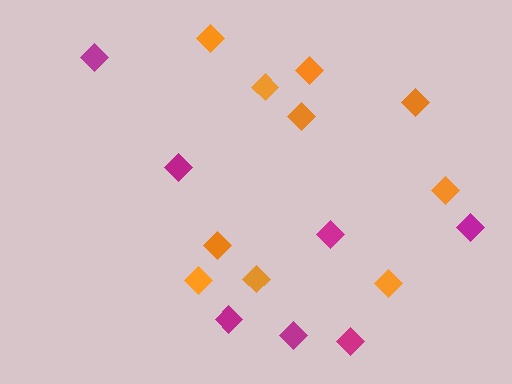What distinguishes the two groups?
There are 2 groups: one group of magenta diamonds (7) and one group of orange diamonds (10).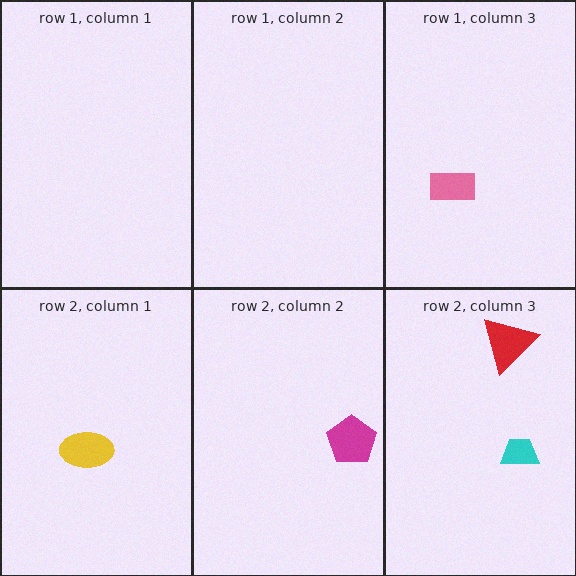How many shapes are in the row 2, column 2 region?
1.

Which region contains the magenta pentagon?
The row 2, column 2 region.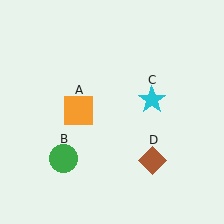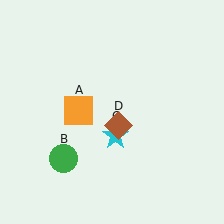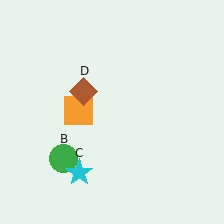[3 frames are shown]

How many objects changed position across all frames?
2 objects changed position: cyan star (object C), brown diamond (object D).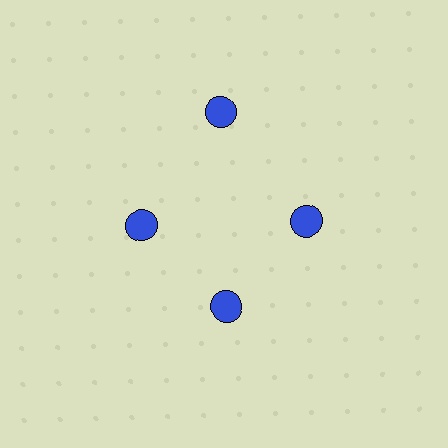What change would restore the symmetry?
The symmetry would be restored by moving it inward, back onto the ring so that all 4 circles sit at equal angles and equal distance from the center.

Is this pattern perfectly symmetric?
No. The 4 blue circles are arranged in a ring, but one element near the 12 o'clock position is pushed outward from the center, breaking the 4-fold rotational symmetry.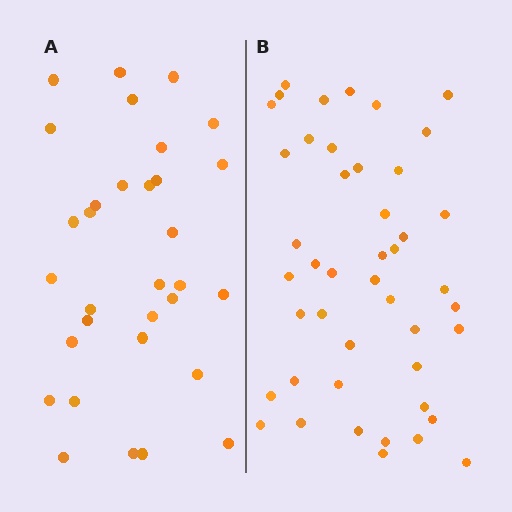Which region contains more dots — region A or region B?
Region B (the right region) has more dots.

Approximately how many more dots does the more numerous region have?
Region B has approximately 15 more dots than region A.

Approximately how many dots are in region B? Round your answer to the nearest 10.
About 40 dots. (The exact count is 45, which rounds to 40.)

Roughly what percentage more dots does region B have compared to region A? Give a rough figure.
About 40% more.